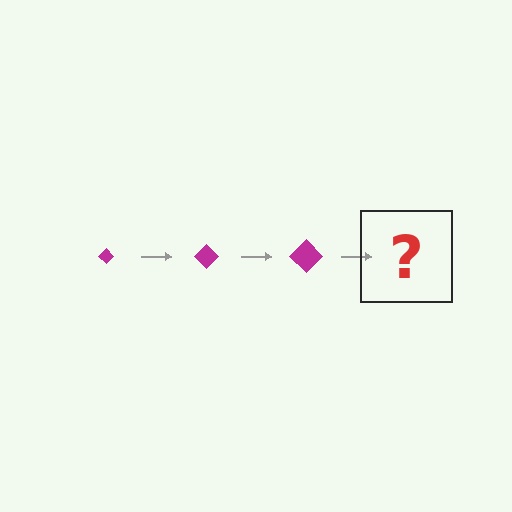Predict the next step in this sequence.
The next step is a magenta diamond, larger than the previous one.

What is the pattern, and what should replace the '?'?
The pattern is that the diamond gets progressively larger each step. The '?' should be a magenta diamond, larger than the previous one.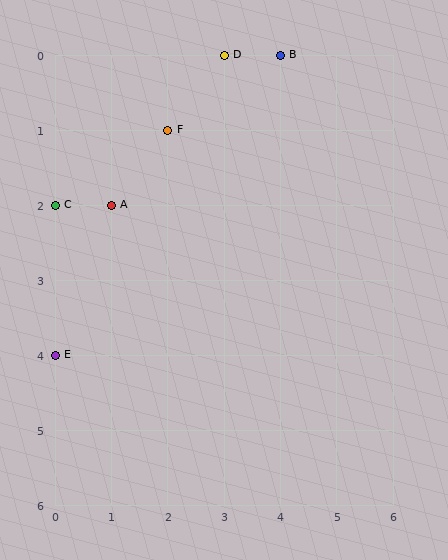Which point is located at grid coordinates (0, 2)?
Point C is at (0, 2).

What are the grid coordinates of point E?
Point E is at grid coordinates (0, 4).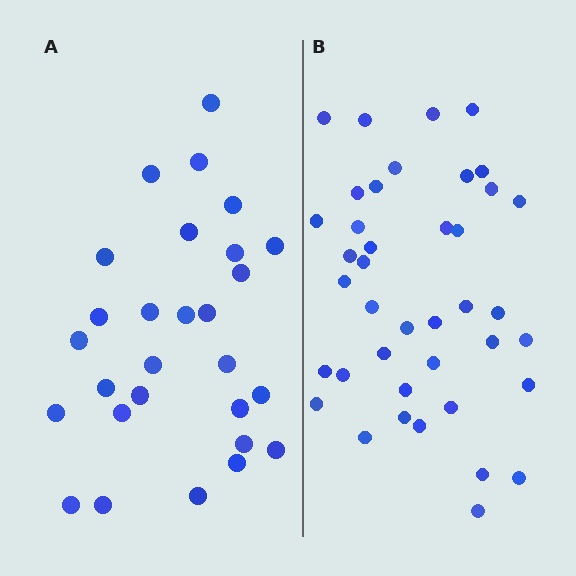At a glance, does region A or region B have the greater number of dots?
Region B (the right region) has more dots.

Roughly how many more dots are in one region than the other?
Region B has roughly 12 or so more dots than region A.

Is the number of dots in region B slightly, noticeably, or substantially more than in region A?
Region B has noticeably more, but not dramatically so. The ratio is roughly 1.4 to 1.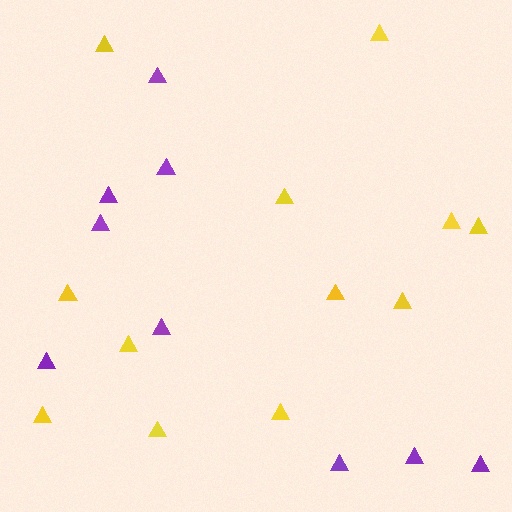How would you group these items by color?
There are 2 groups: one group of yellow triangles (12) and one group of purple triangles (9).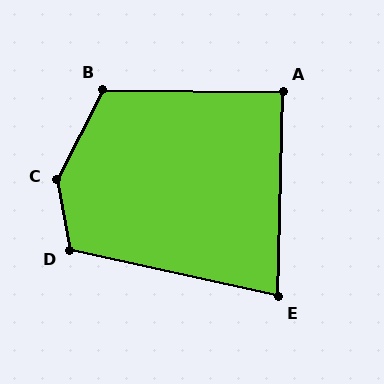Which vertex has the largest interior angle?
C, at approximately 143 degrees.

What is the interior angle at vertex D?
Approximately 112 degrees (obtuse).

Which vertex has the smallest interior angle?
E, at approximately 79 degrees.